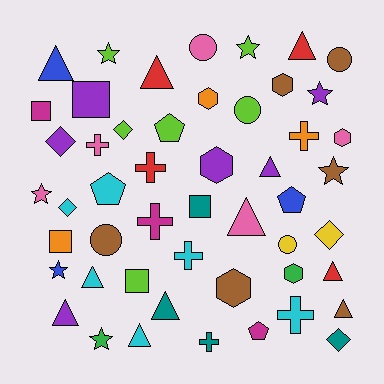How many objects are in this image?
There are 50 objects.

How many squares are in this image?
There are 5 squares.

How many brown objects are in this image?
There are 6 brown objects.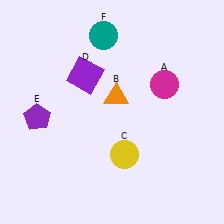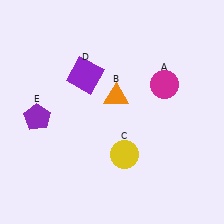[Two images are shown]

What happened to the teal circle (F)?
The teal circle (F) was removed in Image 2. It was in the top-left area of Image 1.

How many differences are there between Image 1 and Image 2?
There is 1 difference between the two images.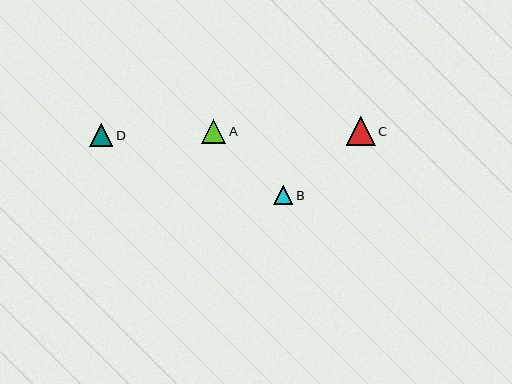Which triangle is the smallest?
Triangle B is the smallest with a size of approximately 19 pixels.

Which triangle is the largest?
Triangle C is the largest with a size of approximately 29 pixels.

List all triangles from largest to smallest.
From largest to smallest: C, A, D, B.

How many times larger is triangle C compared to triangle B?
Triangle C is approximately 1.5 times the size of triangle B.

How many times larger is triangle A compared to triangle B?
Triangle A is approximately 1.3 times the size of triangle B.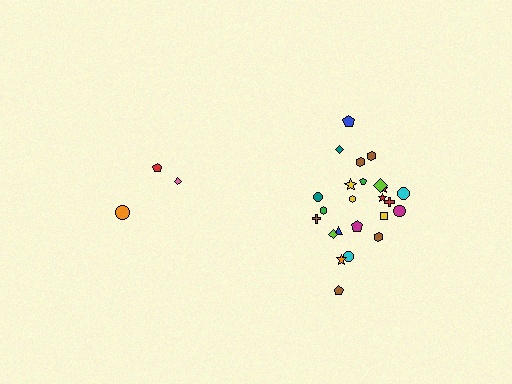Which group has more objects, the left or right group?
The right group.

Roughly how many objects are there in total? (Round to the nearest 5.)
Roughly 30 objects in total.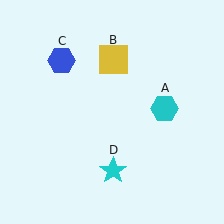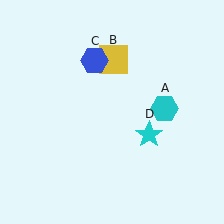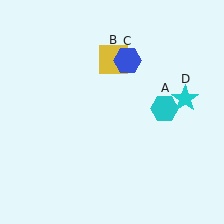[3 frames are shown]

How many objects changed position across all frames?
2 objects changed position: blue hexagon (object C), cyan star (object D).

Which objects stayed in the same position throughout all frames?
Cyan hexagon (object A) and yellow square (object B) remained stationary.